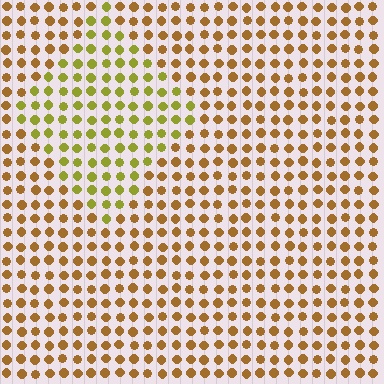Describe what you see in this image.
The image is filled with small brown elements in a uniform arrangement. A diamond-shaped region is visible where the elements are tinted to a slightly different hue, forming a subtle color boundary.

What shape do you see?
I see a diamond.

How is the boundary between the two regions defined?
The boundary is defined purely by a slight shift in hue (about 35 degrees). Spacing, size, and orientation are identical on both sides.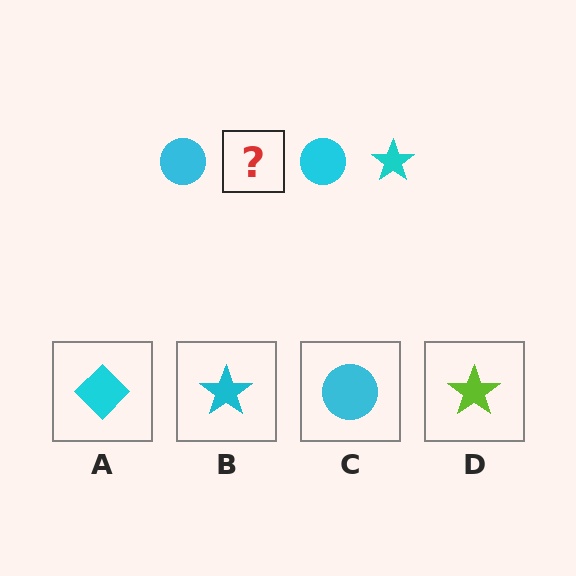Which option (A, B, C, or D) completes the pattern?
B.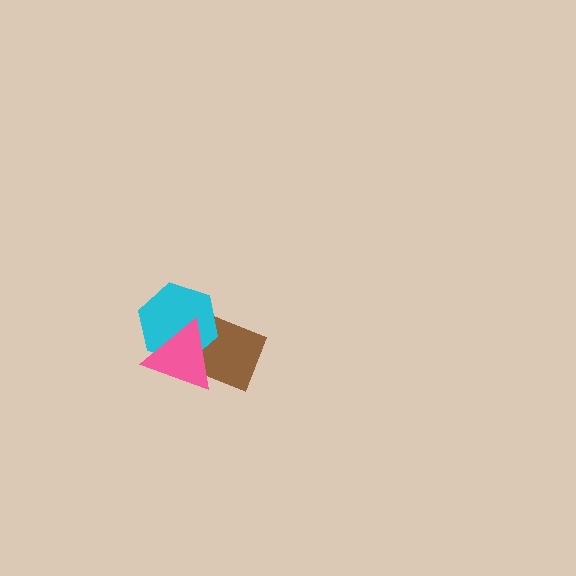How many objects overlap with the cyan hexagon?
2 objects overlap with the cyan hexagon.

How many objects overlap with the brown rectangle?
2 objects overlap with the brown rectangle.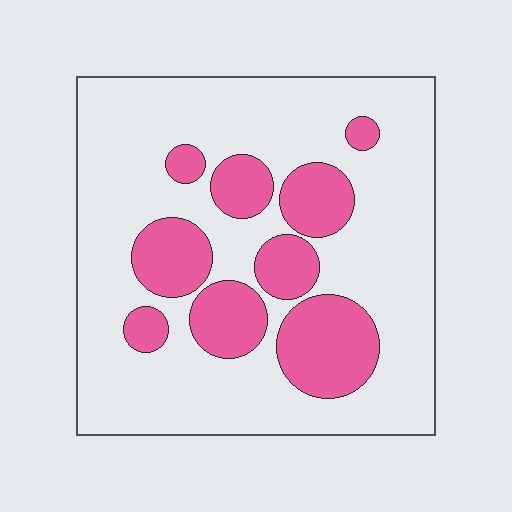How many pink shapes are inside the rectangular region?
9.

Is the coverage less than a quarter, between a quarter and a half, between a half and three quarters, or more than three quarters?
Between a quarter and a half.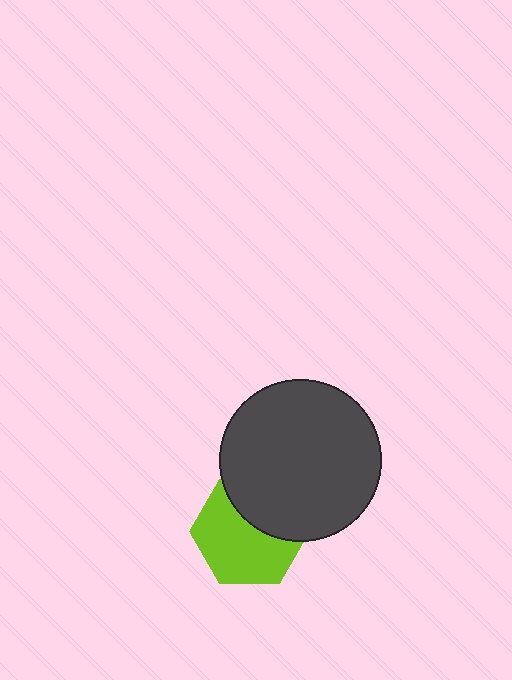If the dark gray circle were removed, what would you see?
You would see the complete lime hexagon.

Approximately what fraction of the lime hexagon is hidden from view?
Roughly 37% of the lime hexagon is hidden behind the dark gray circle.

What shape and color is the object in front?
The object in front is a dark gray circle.